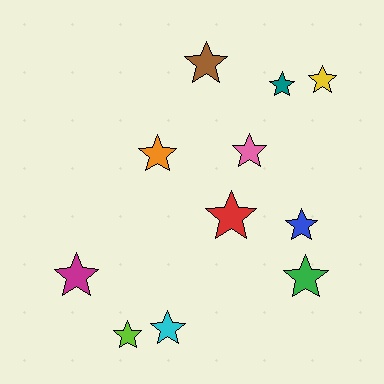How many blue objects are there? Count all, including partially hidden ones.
There is 1 blue object.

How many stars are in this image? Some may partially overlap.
There are 11 stars.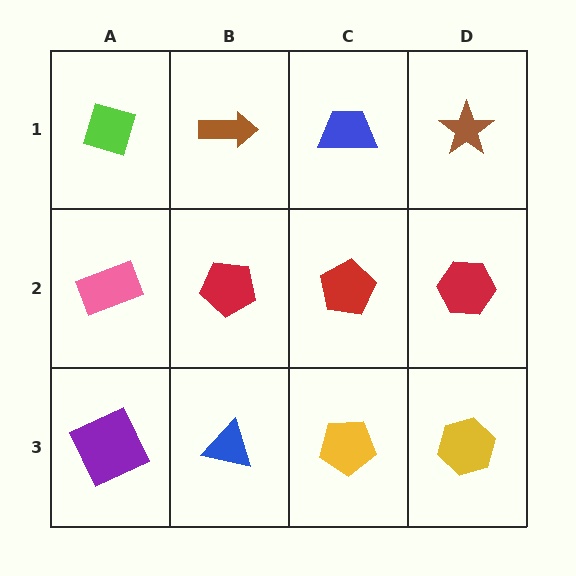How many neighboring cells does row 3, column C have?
3.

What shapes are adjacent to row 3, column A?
A pink rectangle (row 2, column A), a blue triangle (row 3, column B).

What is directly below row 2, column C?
A yellow pentagon.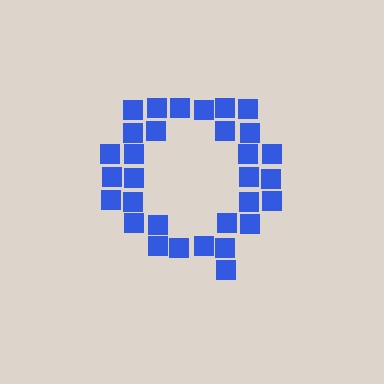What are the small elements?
The small elements are squares.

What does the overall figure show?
The overall figure shows the letter Q.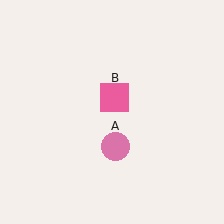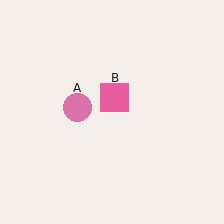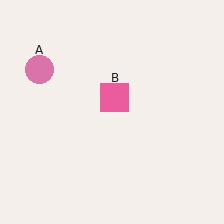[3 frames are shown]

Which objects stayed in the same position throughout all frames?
Pink square (object B) remained stationary.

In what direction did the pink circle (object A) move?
The pink circle (object A) moved up and to the left.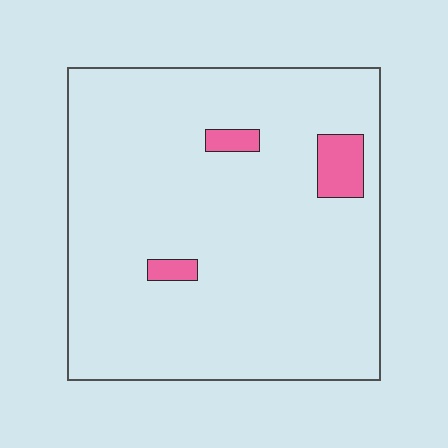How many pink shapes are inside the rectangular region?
3.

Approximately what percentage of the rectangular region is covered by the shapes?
Approximately 5%.